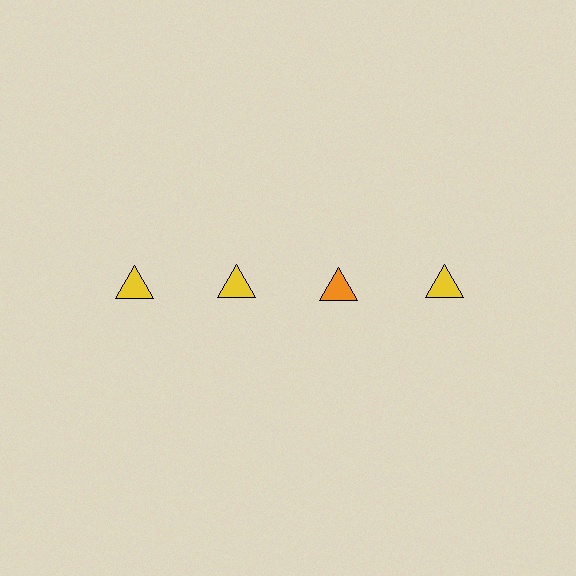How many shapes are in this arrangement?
There are 4 shapes arranged in a grid pattern.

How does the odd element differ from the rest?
It has a different color: orange instead of yellow.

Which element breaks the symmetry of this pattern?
The orange triangle in the top row, center column breaks the symmetry. All other shapes are yellow triangles.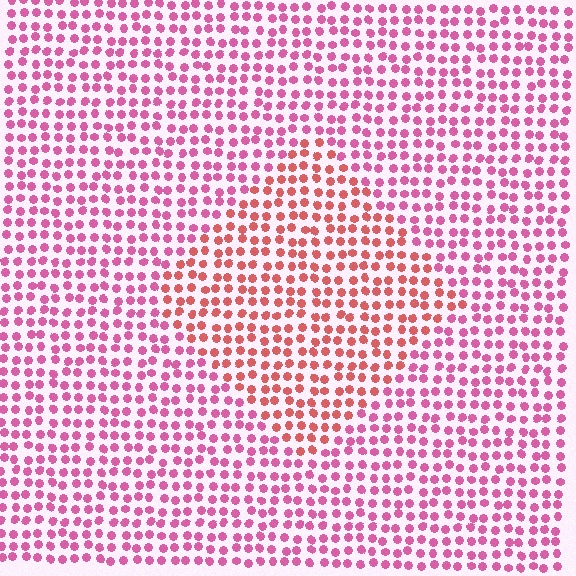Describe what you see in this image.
The image is filled with small pink elements in a uniform arrangement. A diamond-shaped region is visible where the elements are tinted to a slightly different hue, forming a subtle color boundary.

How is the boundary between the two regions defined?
The boundary is defined purely by a slight shift in hue (about 33 degrees). Spacing, size, and orientation are identical on both sides.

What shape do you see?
I see a diamond.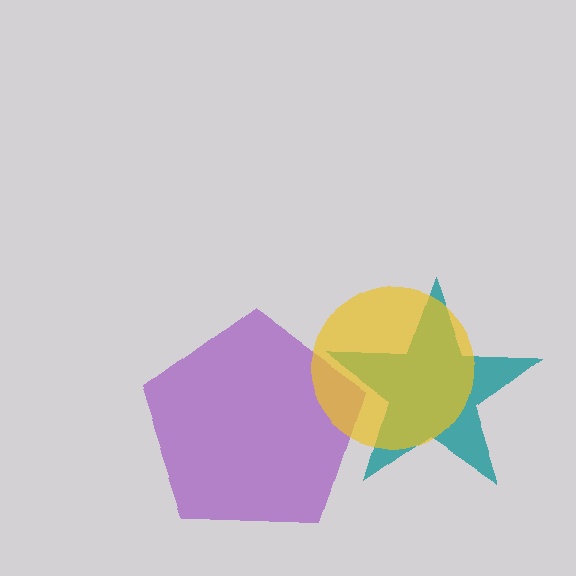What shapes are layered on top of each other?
The layered shapes are: a purple pentagon, a teal star, a yellow circle.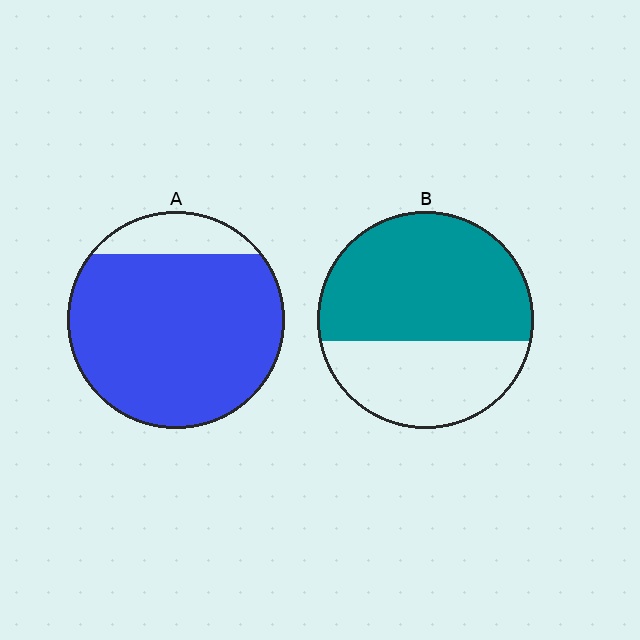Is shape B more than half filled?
Yes.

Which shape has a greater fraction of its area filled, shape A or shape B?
Shape A.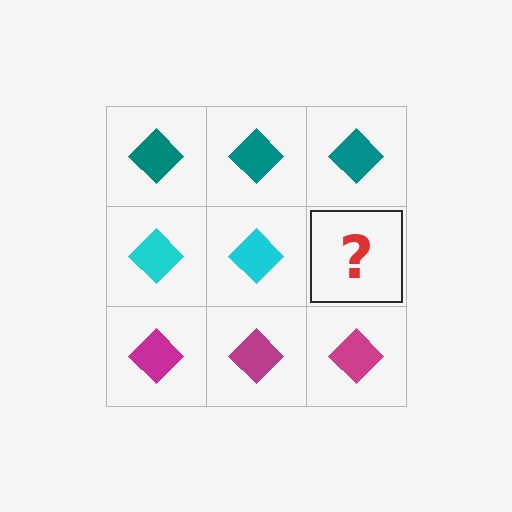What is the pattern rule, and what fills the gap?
The rule is that each row has a consistent color. The gap should be filled with a cyan diamond.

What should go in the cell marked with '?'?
The missing cell should contain a cyan diamond.